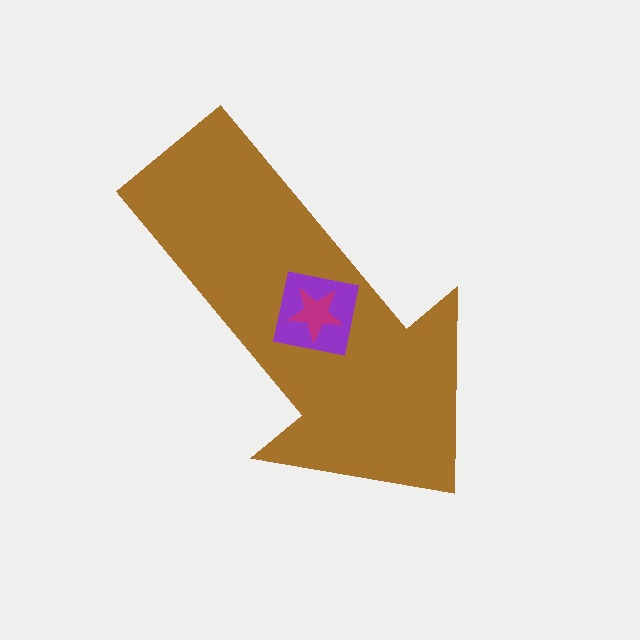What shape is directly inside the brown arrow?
The purple square.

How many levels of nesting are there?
3.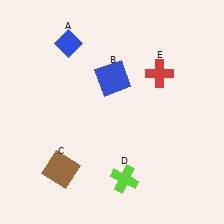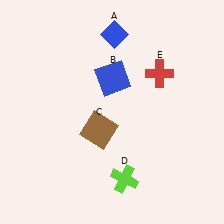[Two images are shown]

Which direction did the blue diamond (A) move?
The blue diamond (A) moved right.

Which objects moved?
The objects that moved are: the blue diamond (A), the brown square (C).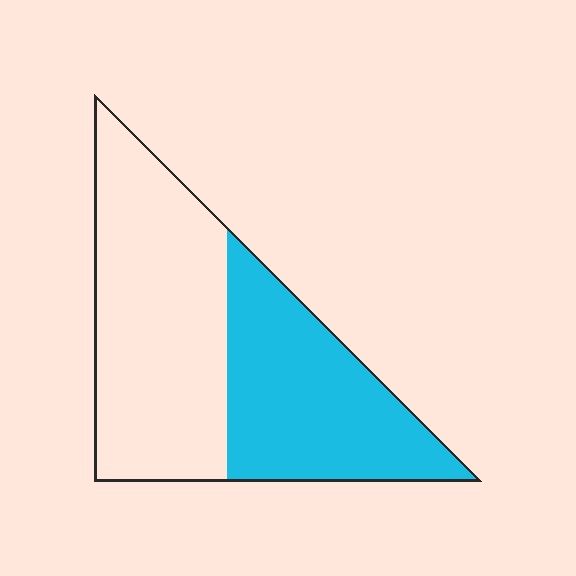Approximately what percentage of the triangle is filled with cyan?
Approximately 45%.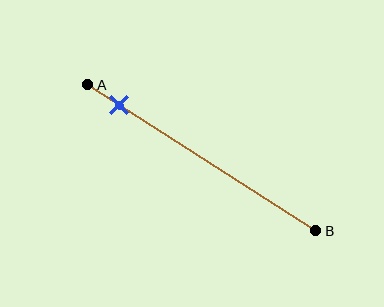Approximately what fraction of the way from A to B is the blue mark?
The blue mark is approximately 15% of the way from A to B.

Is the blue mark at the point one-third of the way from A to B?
No, the mark is at about 15% from A, not at the 33% one-third point.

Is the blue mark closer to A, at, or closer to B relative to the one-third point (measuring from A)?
The blue mark is closer to point A than the one-third point of segment AB.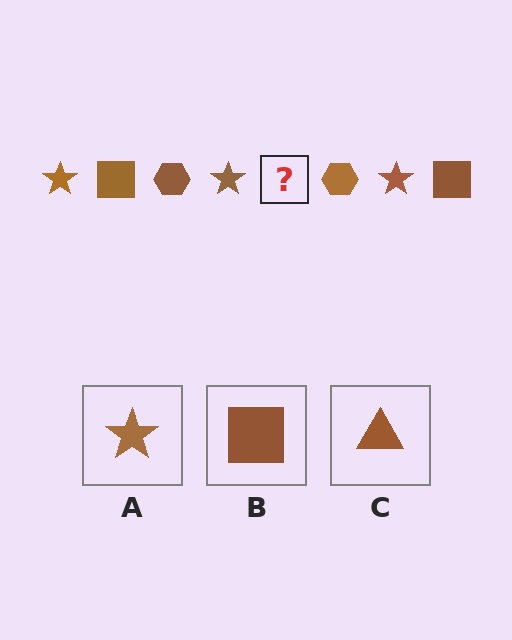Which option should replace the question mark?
Option B.